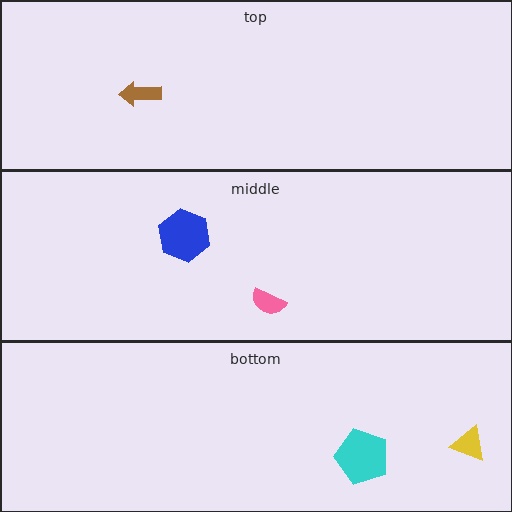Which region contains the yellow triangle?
The bottom region.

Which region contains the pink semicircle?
The middle region.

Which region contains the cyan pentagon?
The bottom region.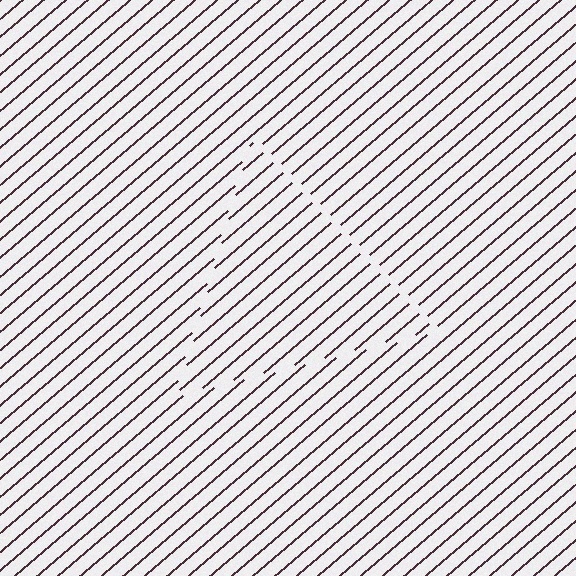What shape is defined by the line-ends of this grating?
An illusory triangle. The interior of the shape contains the same grating, shifted by half a period — the contour is defined by the phase discontinuity where line-ends from the inner and outer gratings abut.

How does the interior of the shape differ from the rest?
The interior of the shape contains the same grating, shifted by half a period — the contour is defined by the phase discontinuity where line-ends from the inner and outer gratings abut.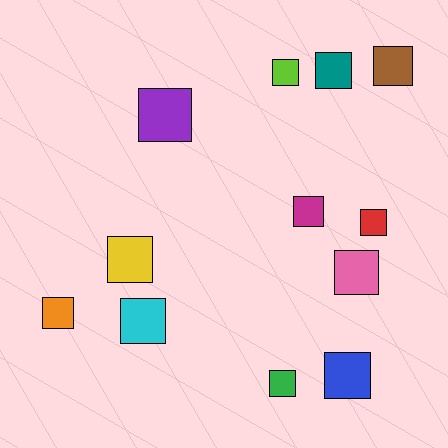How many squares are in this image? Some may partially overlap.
There are 12 squares.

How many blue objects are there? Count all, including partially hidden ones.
There is 1 blue object.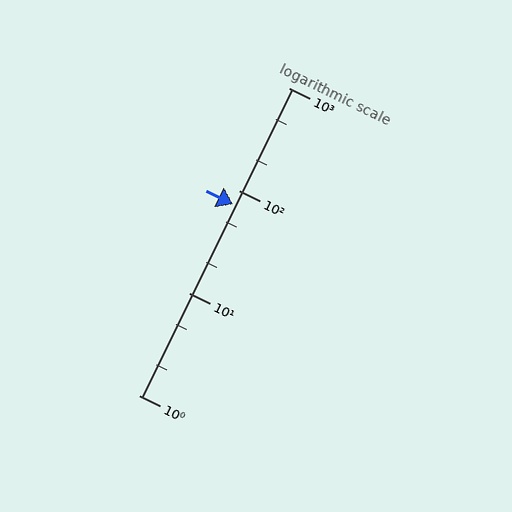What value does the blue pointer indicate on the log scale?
The pointer indicates approximately 73.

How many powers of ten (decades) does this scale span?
The scale spans 3 decades, from 1 to 1000.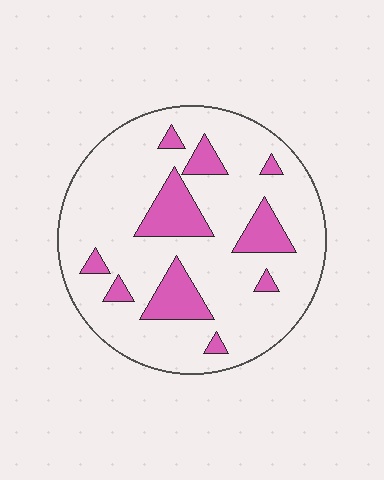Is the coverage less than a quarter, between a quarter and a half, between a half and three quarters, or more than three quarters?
Less than a quarter.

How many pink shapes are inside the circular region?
10.